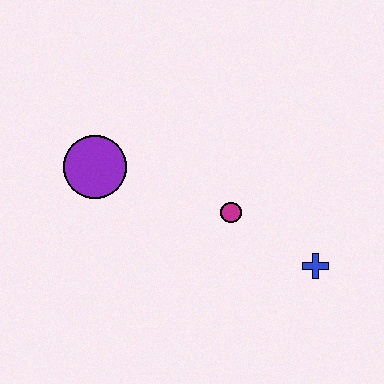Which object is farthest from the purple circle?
The blue cross is farthest from the purple circle.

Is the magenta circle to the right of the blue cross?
No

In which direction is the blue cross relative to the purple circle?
The blue cross is to the right of the purple circle.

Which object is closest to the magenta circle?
The blue cross is closest to the magenta circle.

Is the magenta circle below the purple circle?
Yes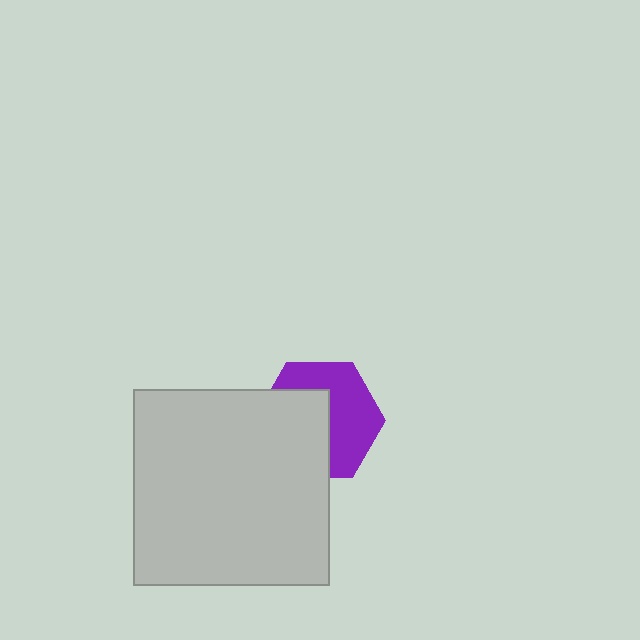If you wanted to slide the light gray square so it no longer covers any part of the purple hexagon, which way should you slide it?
Slide it toward the lower-left — that is the most direct way to separate the two shapes.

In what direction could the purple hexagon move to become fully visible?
The purple hexagon could move toward the upper-right. That would shift it out from behind the light gray square entirely.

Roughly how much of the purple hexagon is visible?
About half of it is visible (roughly 52%).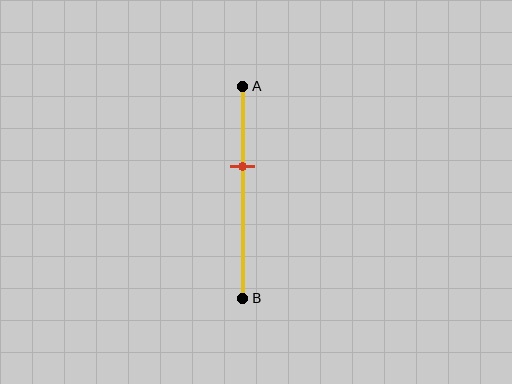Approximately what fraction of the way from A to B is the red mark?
The red mark is approximately 40% of the way from A to B.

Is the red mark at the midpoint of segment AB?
No, the mark is at about 40% from A, not at the 50% midpoint.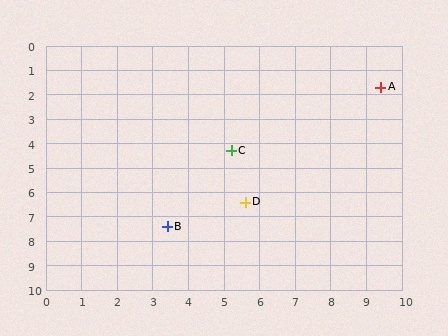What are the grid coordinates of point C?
Point C is at approximately (5.2, 4.3).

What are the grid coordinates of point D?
Point D is at approximately (5.6, 6.4).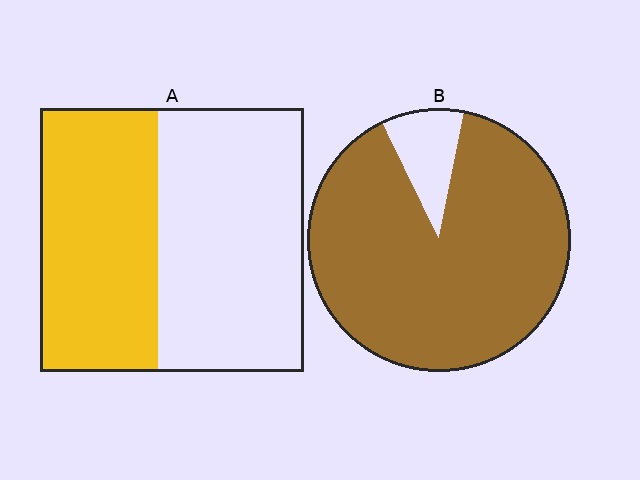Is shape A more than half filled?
No.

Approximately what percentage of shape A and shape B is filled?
A is approximately 45% and B is approximately 90%.